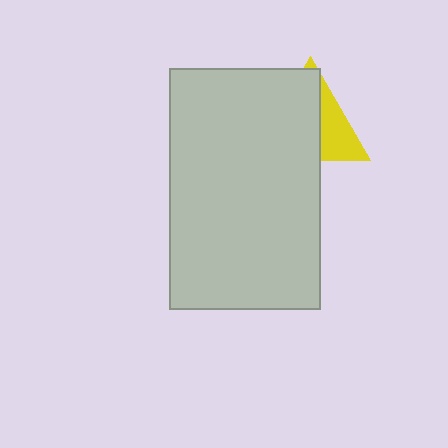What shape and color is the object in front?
The object in front is a light gray rectangle.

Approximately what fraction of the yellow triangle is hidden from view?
Roughly 65% of the yellow triangle is hidden behind the light gray rectangle.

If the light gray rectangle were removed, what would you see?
You would see the complete yellow triangle.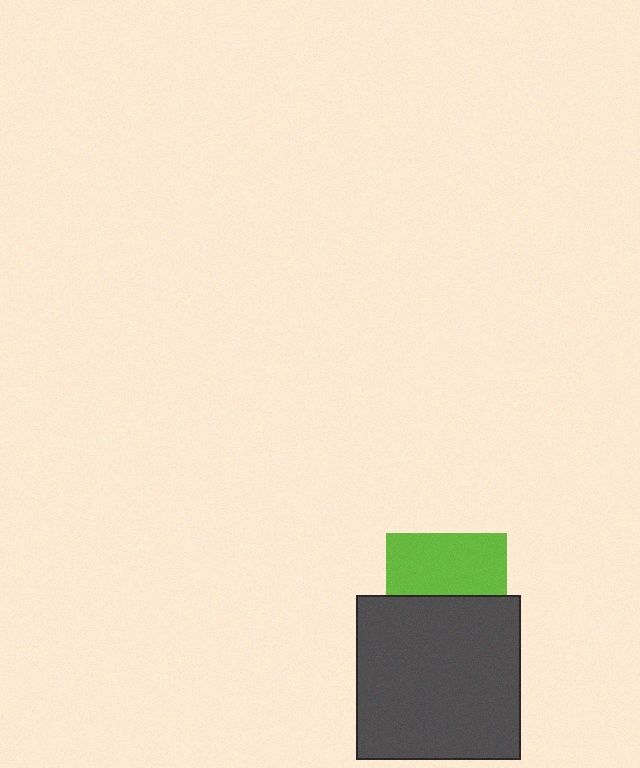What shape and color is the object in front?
The object in front is a dark gray square.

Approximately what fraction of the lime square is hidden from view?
Roughly 48% of the lime square is hidden behind the dark gray square.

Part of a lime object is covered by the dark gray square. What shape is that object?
It is a square.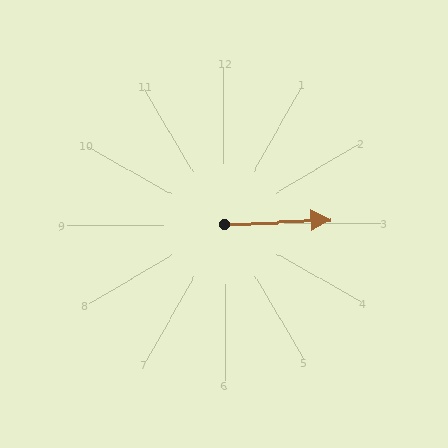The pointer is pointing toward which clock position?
Roughly 3 o'clock.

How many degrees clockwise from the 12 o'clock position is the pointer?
Approximately 88 degrees.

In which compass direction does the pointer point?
East.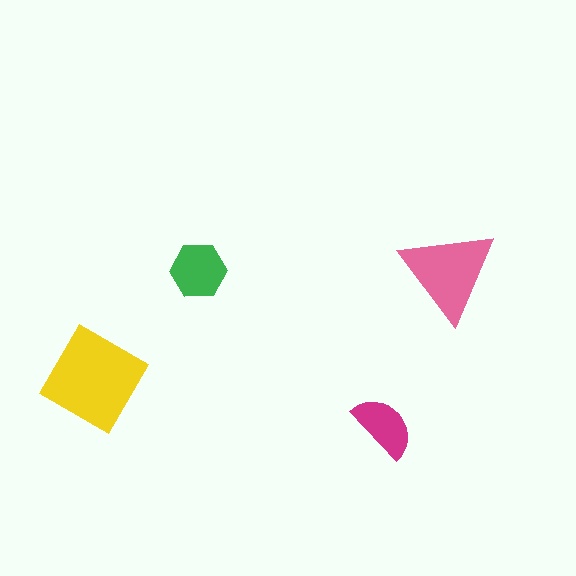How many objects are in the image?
There are 4 objects in the image.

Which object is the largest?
The yellow diamond.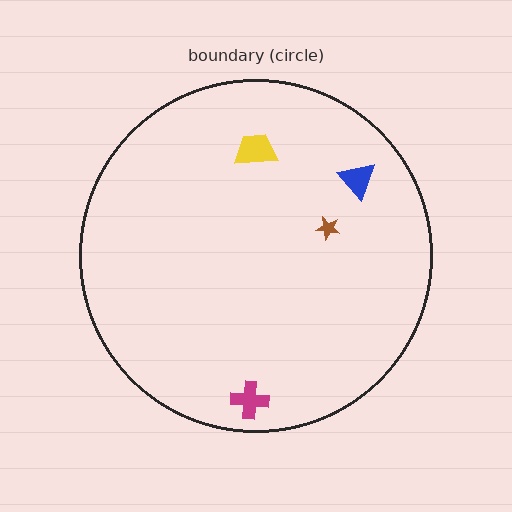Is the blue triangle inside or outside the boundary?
Inside.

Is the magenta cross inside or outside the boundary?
Inside.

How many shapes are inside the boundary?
4 inside, 0 outside.